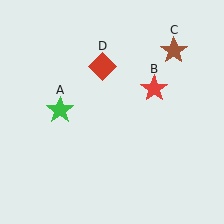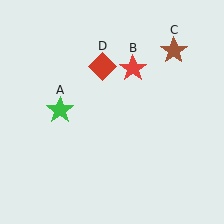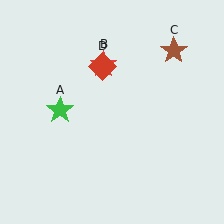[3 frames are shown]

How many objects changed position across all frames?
1 object changed position: red star (object B).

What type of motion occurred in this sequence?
The red star (object B) rotated counterclockwise around the center of the scene.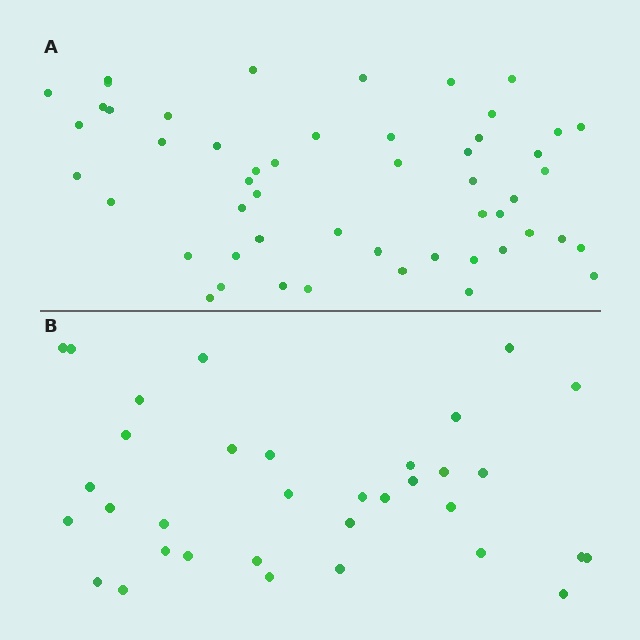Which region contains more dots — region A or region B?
Region A (the top region) has more dots.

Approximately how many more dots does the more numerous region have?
Region A has approximately 20 more dots than region B.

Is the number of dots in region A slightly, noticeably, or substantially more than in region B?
Region A has substantially more. The ratio is roughly 1.5 to 1.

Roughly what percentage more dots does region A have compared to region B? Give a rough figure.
About 55% more.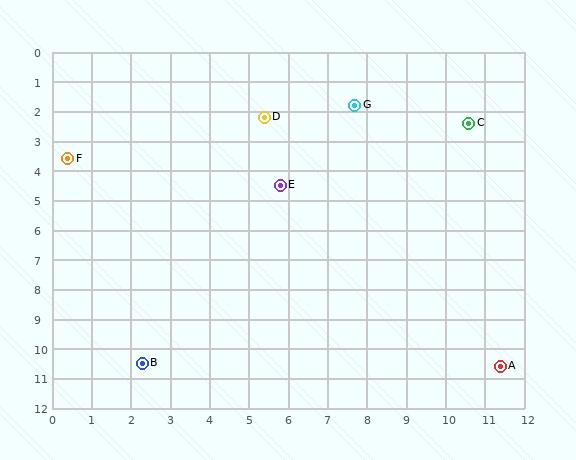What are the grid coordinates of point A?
Point A is at approximately (11.4, 10.6).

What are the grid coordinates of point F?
Point F is at approximately (0.4, 3.6).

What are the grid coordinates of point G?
Point G is at approximately (7.7, 1.8).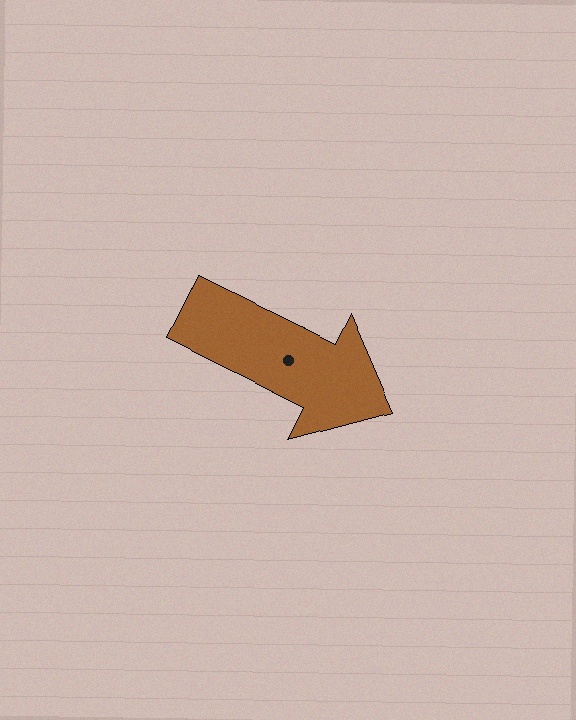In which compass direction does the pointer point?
Southeast.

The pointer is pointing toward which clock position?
Roughly 4 o'clock.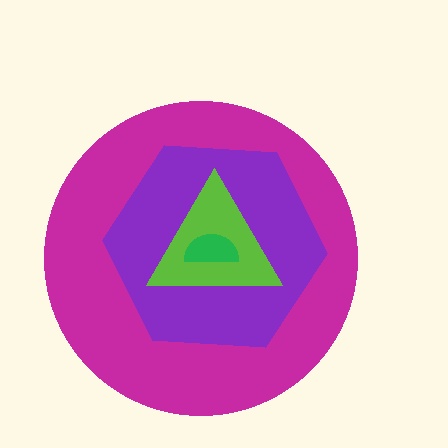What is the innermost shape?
The green semicircle.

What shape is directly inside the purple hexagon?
The lime triangle.